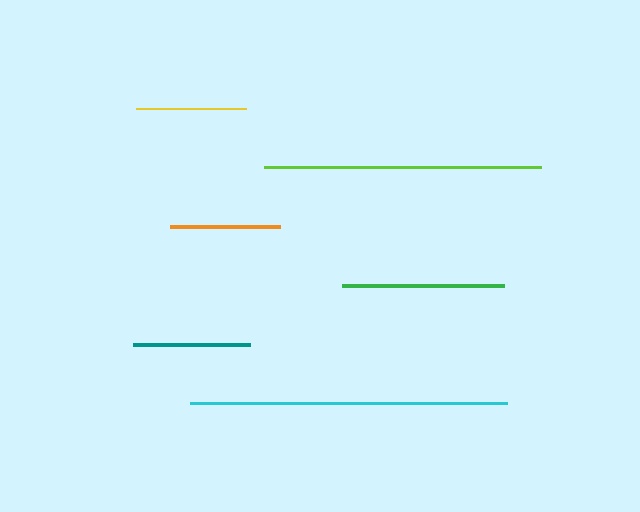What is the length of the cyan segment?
The cyan segment is approximately 317 pixels long.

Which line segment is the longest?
The cyan line is the longest at approximately 317 pixels.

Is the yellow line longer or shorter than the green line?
The green line is longer than the yellow line.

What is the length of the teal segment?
The teal segment is approximately 117 pixels long.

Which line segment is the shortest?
The yellow line is the shortest at approximately 109 pixels.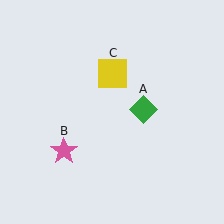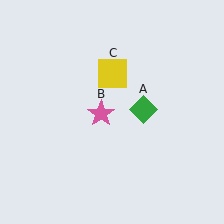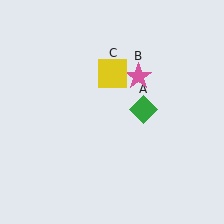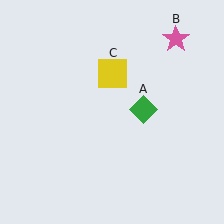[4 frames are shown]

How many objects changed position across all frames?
1 object changed position: pink star (object B).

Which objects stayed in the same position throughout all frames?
Green diamond (object A) and yellow square (object C) remained stationary.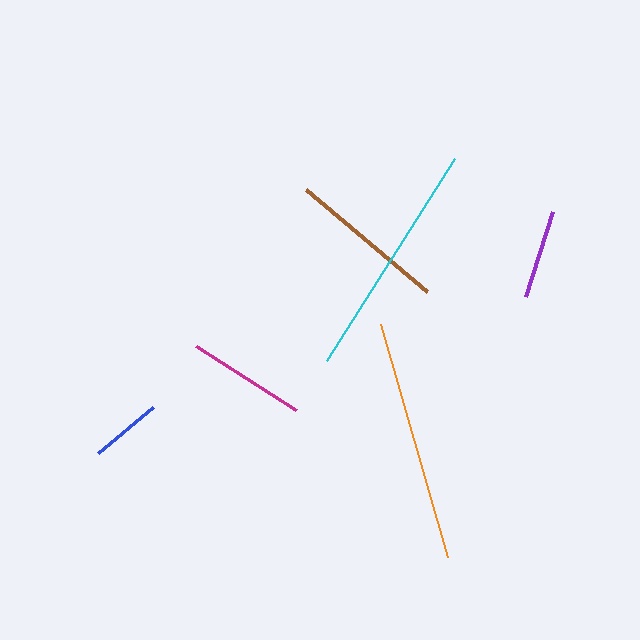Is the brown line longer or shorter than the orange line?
The orange line is longer than the brown line.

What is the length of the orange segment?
The orange segment is approximately 243 pixels long.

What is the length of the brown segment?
The brown segment is approximately 158 pixels long.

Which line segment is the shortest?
The blue line is the shortest at approximately 71 pixels.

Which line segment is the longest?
The orange line is the longest at approximately 243 pixels.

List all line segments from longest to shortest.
From longest to shortest: orange, cyan, brown, magenta, purple, blue.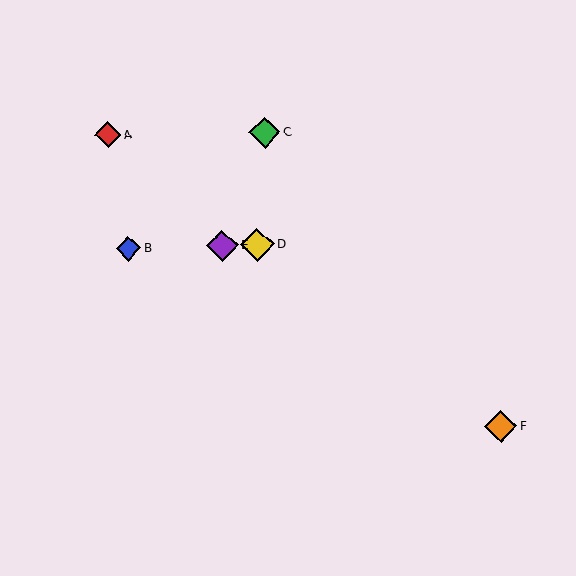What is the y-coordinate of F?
Object F is at y≈426.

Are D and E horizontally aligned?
Yes, both are at y≈245.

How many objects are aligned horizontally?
3 objects (B, D, E) are aligned horizontally.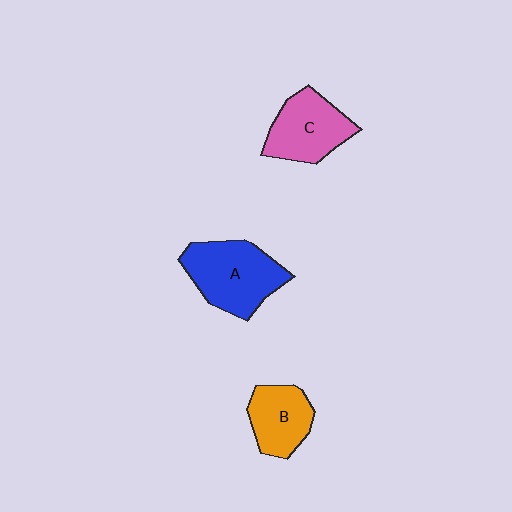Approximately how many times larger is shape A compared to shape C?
Approximately 1.2 times.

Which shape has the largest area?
Shape A (blue).